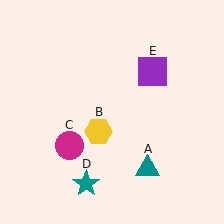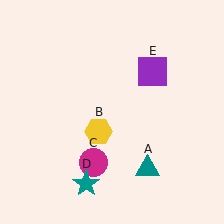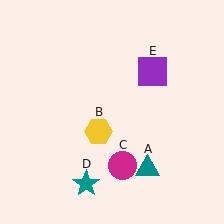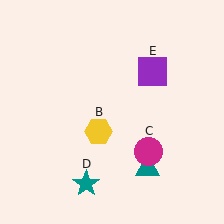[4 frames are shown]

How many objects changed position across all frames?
1 object changed position: magenta circle (object C).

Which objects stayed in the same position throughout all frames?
Teal triangle (object A) and yellow hexagon (object B) and teal star (object D) and purple square (object E) remained stationary.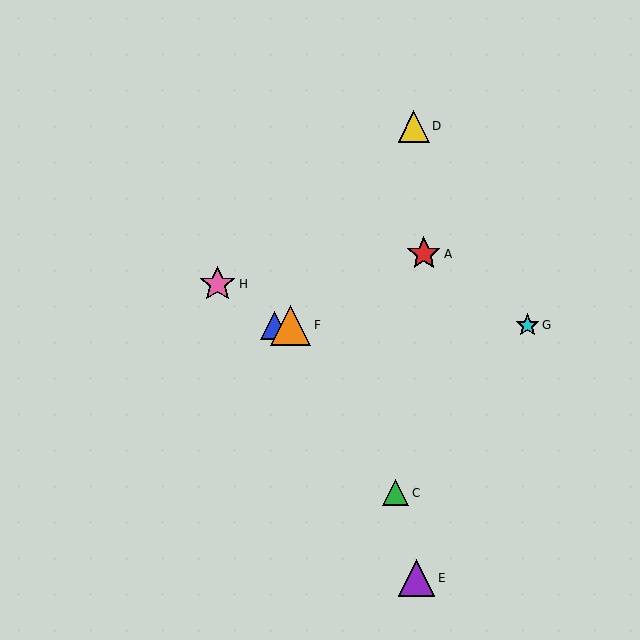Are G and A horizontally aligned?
No, G is at y≈325 and A is at y≈254.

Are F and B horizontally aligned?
Yes, both are at y≈325.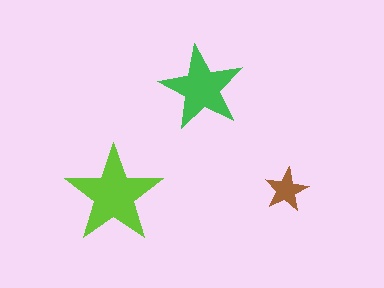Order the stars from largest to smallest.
the lime one, the green one, the brown one.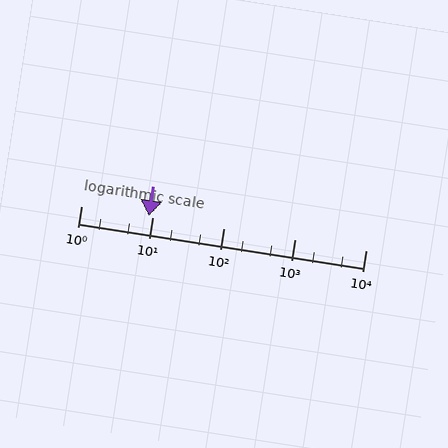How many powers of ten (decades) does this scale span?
The scale spans 4 decades, from 1 to 10000.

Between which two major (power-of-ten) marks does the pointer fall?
The pointer is between 1 and 10.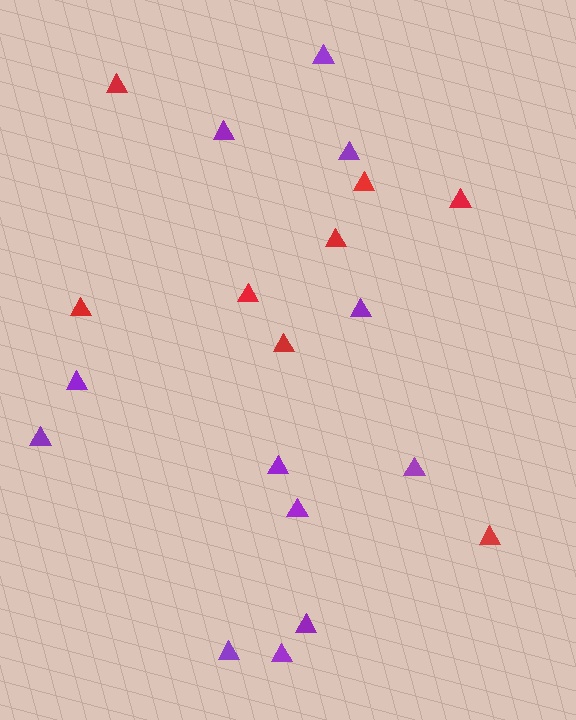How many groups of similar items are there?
There are 2 groups: one group of red triangles (8) and one group of purple triangles (12).